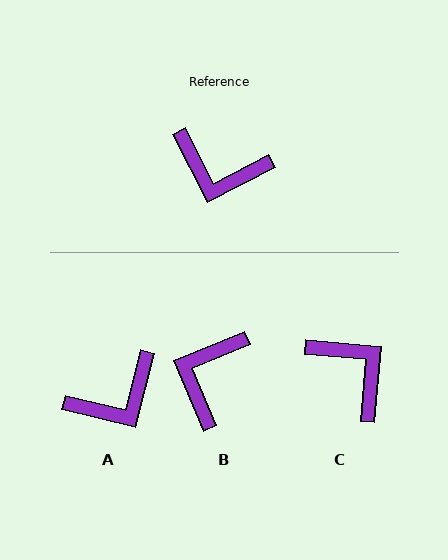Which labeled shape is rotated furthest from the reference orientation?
C, about 148 degrees away.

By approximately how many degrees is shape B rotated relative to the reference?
Approximately 94 degrees clockwise.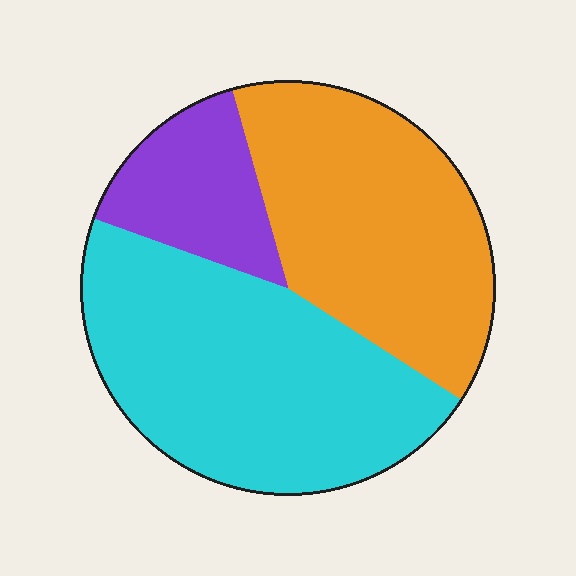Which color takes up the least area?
Purple, at roughly 15%.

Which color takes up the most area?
Cyan, at roughly 45%.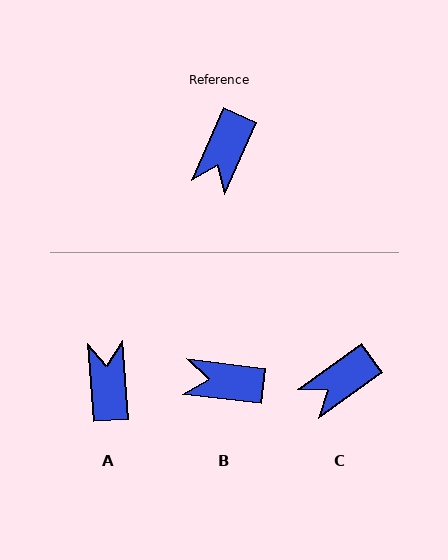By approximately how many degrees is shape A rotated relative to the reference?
Approximately 152 degrees clockwise.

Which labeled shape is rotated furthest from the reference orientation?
A, about 152 degrees away.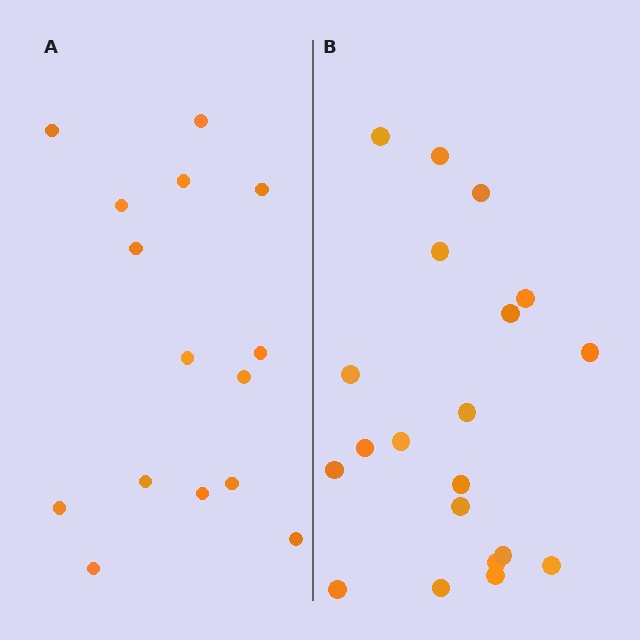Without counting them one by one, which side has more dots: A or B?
Region B (the right region) has more dots.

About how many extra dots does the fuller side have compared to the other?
Region B has about 5 more dots than region A.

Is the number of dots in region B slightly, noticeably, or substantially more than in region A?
Region B has noticeably more, but not dramatically so. The ratio is roughly 1.3 to 1.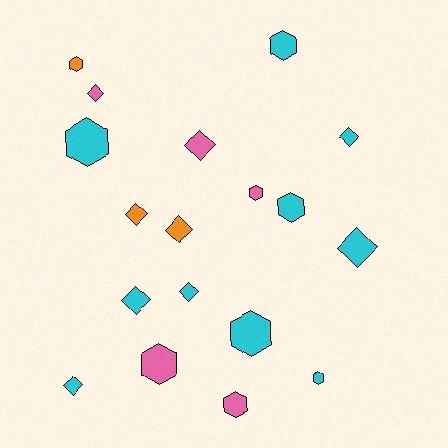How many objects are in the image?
There are 18 objects.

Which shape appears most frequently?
Diamond, with 9 objects.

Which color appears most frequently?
Cyan, with 10 objects.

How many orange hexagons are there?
There is 1 orange hexagon.